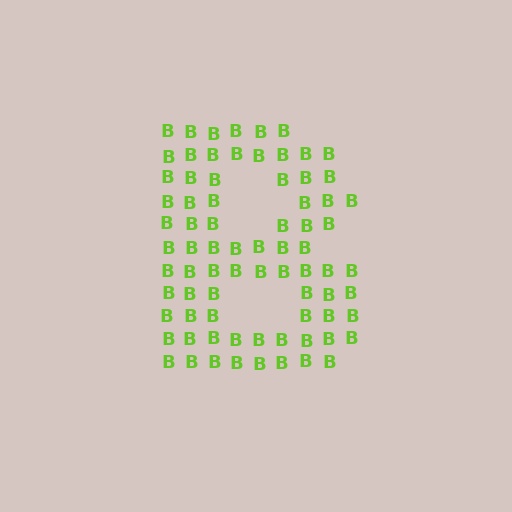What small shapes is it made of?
It is made of small letter B's.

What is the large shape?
The large shape is the letter B.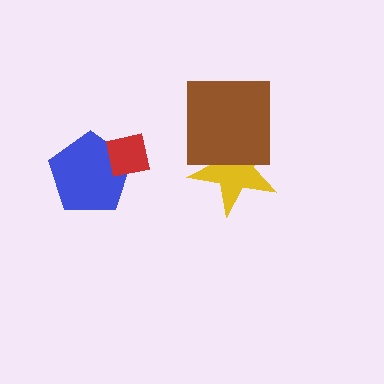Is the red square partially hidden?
No, no other shape covers it.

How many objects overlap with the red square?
1 object overlaps with the red square.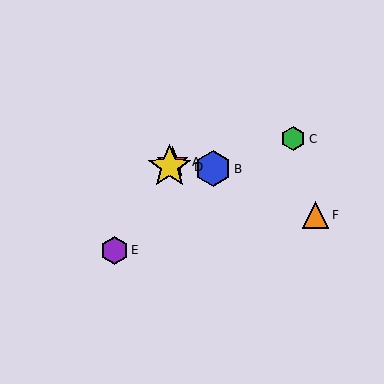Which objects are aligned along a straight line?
Objects A, D, E are aligned along a straight line.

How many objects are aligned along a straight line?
3 objects (A, D, E) are aligned along a straight line.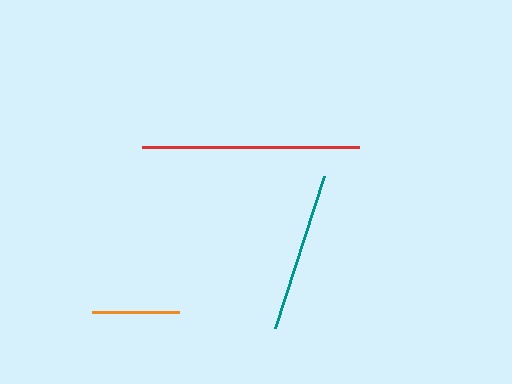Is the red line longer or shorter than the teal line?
The red line is longer than the teal line.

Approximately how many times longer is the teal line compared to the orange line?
The teal line is approximately 1.9 times the length of the orange line.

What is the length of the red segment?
The red segment is approximately 217 pixels long.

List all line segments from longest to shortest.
From longest to shortest: red, teal, orange.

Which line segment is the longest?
The red line is the longest at approximately 217 pixels.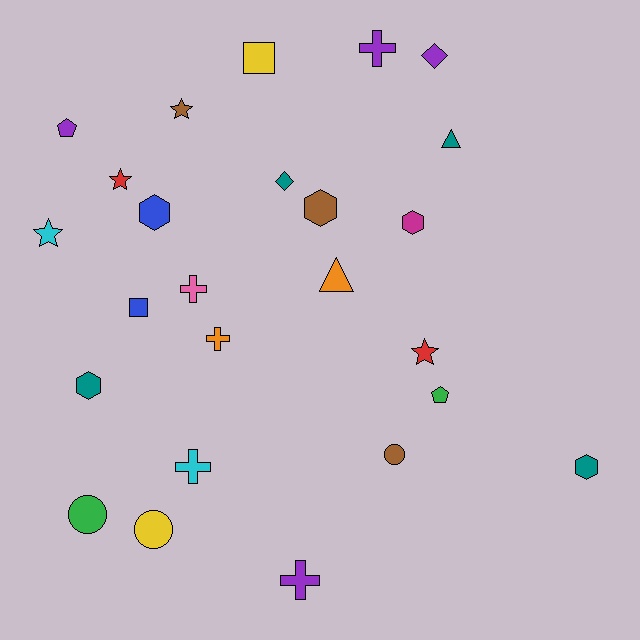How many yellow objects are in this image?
There are 2 yellow objects.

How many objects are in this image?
There are 25 objects.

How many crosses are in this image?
There are 5 crosses.